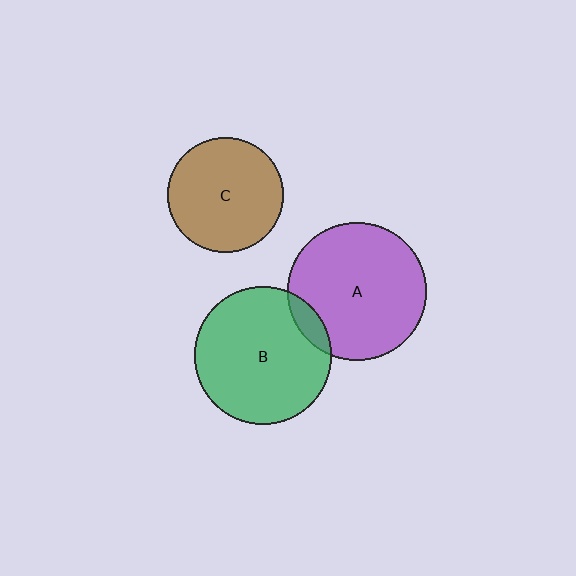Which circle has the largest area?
Circle A (purple).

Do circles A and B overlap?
Yes.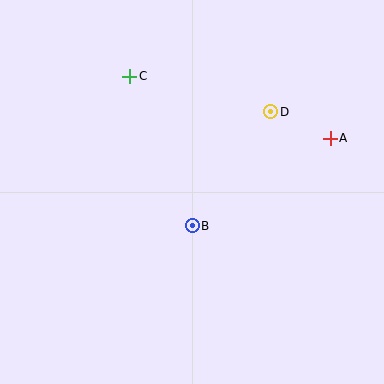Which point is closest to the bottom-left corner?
Point B is closest to the bottom-left corner.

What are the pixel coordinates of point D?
Point D is at (271, 112).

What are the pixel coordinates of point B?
Point B is at (192, 226).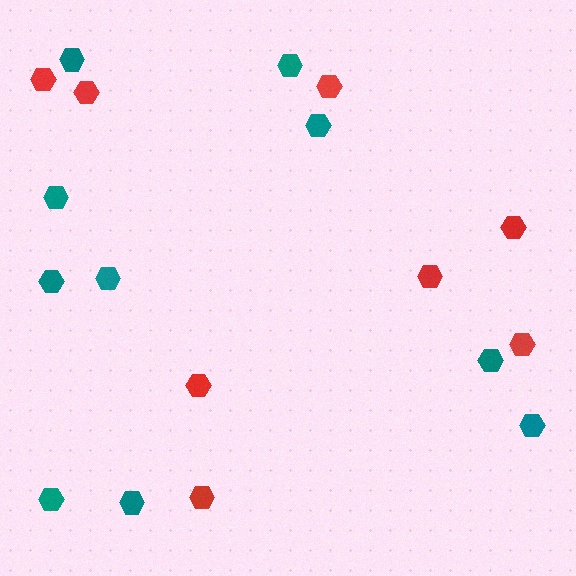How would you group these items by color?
There are 2 groups: one group of red hexagons (8) and one group of teal hexagons (10).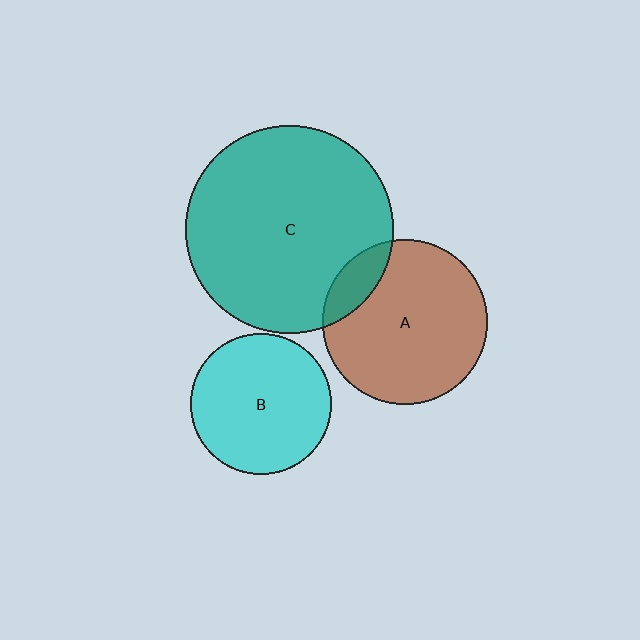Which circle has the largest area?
Circle C (teal).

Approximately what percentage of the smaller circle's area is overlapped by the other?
Approximately 15%.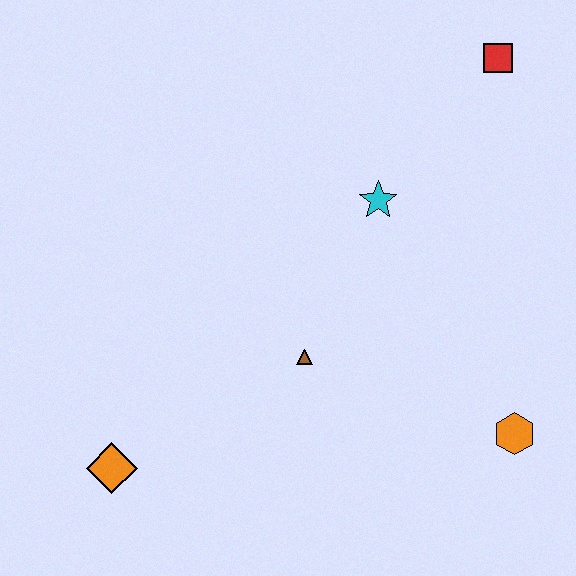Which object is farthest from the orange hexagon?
The orange diamond is farthest from the orange hexagon.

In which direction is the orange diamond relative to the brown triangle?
The orange diamond is to the left of the brown triangle.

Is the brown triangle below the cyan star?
Yes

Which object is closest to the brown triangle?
The cyan star is closest to the brown triangle.